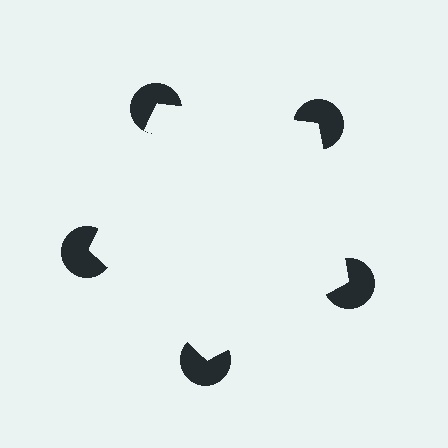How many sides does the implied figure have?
5 sides.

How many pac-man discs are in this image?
There are 5 — one at each vertex of the illusory pentagon.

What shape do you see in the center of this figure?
An illusory pentagon — its edges are inferred from the aligned wedge cuts in the pac-man discs, not physically drawn.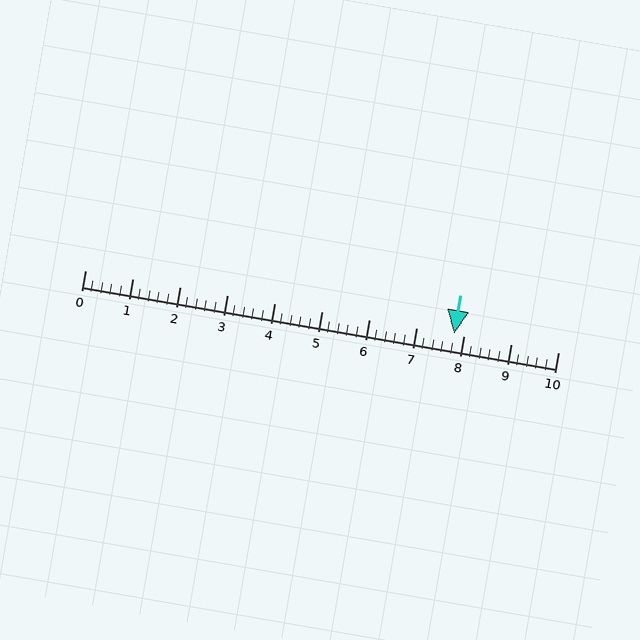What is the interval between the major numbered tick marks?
The major tick marks are spaced 1 units apart.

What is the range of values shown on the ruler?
The ruler shows values from 0 to 10.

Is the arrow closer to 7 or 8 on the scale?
The arrow is closer to 8.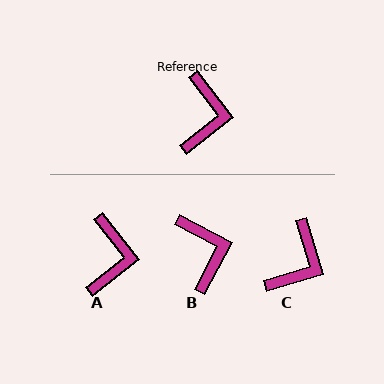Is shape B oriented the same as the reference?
No, it is off by about 24 degrees.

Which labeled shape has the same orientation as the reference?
A.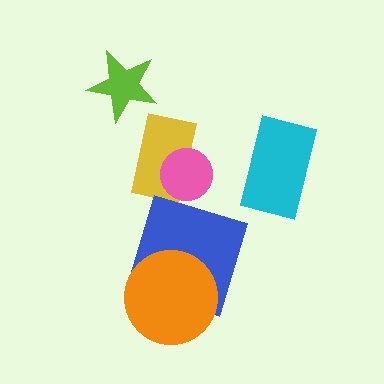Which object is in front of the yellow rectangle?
The pink circle is in front of the yellow rectangle.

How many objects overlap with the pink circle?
1 object overlaps with the pink circle.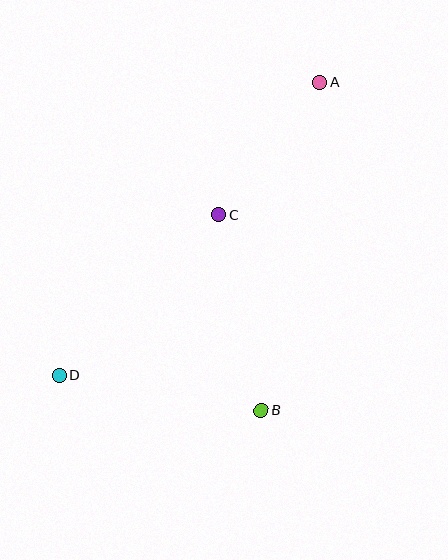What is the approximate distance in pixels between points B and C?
The distance between B and C is approximately 200 pixels.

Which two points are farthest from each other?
Points A and D are farthest from each other.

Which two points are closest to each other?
Points A and C are closest to each other.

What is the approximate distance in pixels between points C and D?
The distance between C and D is approximately 226 pixels.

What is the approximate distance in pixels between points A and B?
The distance between A and B is approximately 333 pixels.